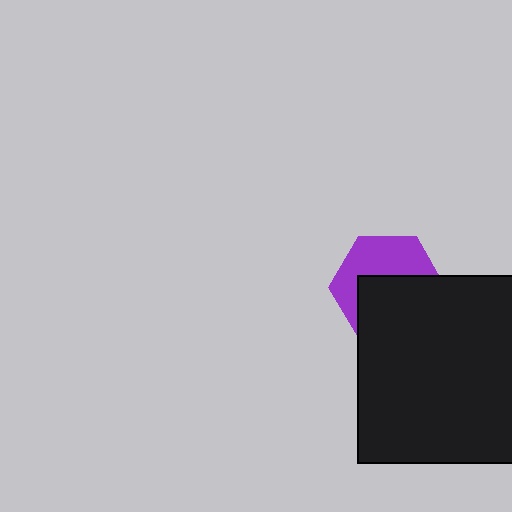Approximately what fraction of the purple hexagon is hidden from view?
Roughly 52% of the purple hexagon is hidden behind the black square.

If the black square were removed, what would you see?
You would see the complete purple hexagon.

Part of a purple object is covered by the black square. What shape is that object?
It is a hexagon.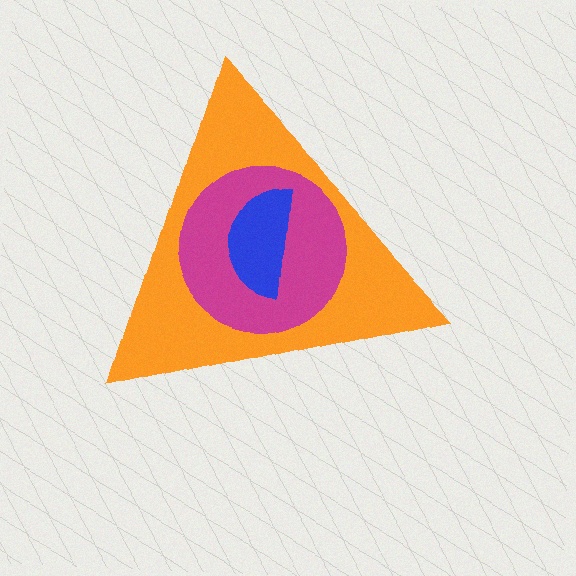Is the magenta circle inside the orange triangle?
Yes.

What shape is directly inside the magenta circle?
The blue semicircle.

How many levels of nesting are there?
3.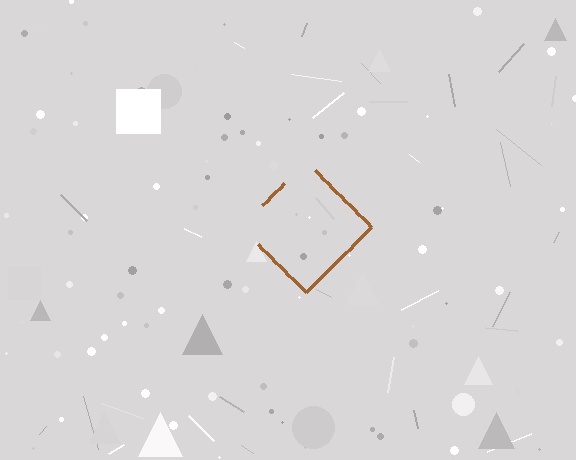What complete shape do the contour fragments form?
The contour fragments form a diamond.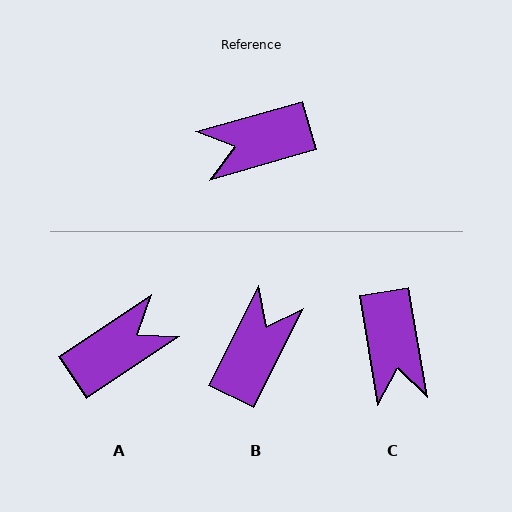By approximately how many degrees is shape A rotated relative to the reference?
Approximately 162 degrees clockwise.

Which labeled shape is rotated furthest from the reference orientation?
A, about 162 degrees away.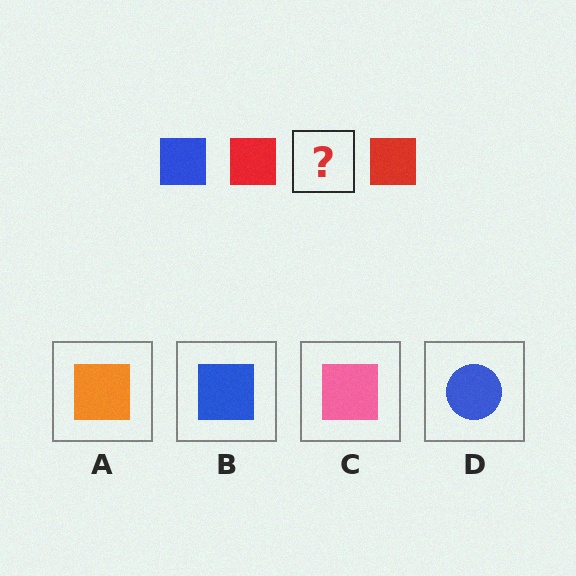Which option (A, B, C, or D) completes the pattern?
B.